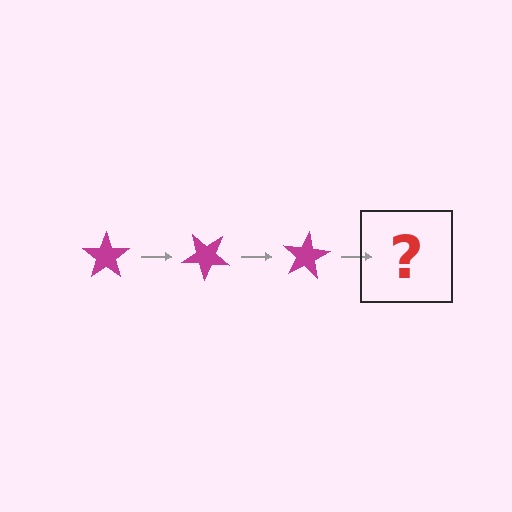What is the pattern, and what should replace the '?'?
The pattern is that the star rotates 40 degrees each step. The '?' should be a magenta star rotated 120 degrees.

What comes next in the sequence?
The next element should be a magenta star rotated 120 degrees.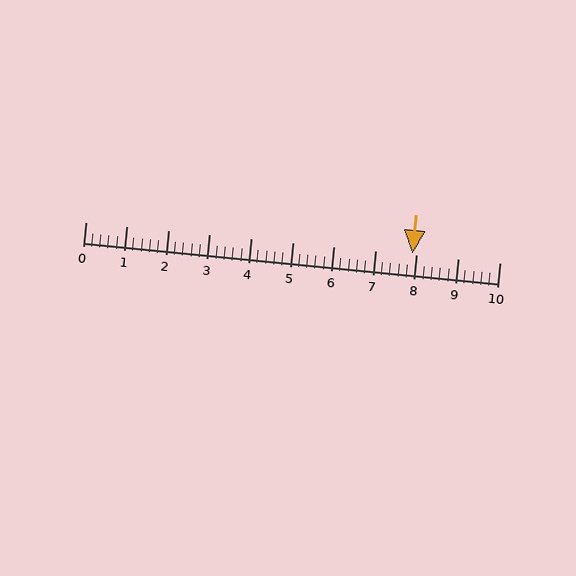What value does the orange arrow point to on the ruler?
The orange arrow points to approximately 7.9.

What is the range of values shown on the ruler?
The ruler shows values from 0 to 10.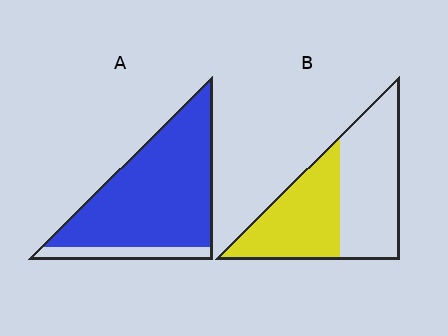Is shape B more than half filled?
No.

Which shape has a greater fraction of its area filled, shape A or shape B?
Shape A.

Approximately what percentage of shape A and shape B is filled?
A is approximately 85% and B is approximately 45%.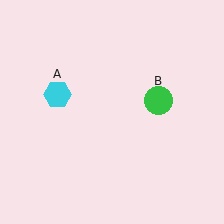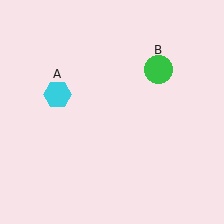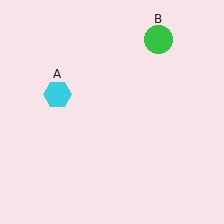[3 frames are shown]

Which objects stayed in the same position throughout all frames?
Cyan hexagon (object A) remained stationary.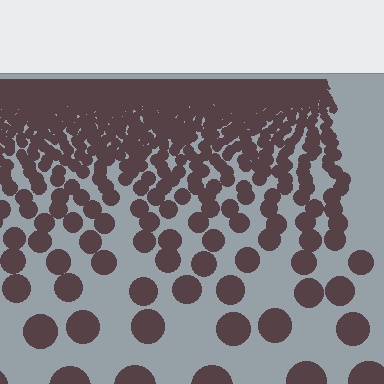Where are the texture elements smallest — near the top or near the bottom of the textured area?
Near the top.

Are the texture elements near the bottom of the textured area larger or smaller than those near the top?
Larger. Near the bottom, elements are closer to the viewer and appear at a bigger on-screen size.